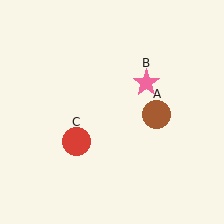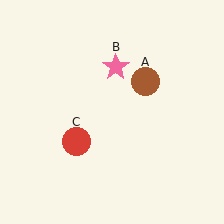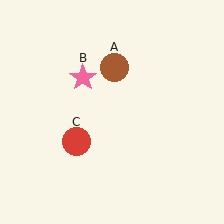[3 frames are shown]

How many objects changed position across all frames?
2 objects changed position: brown circle (object A), pink star (object B).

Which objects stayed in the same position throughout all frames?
Red circle (object C) remained stationary.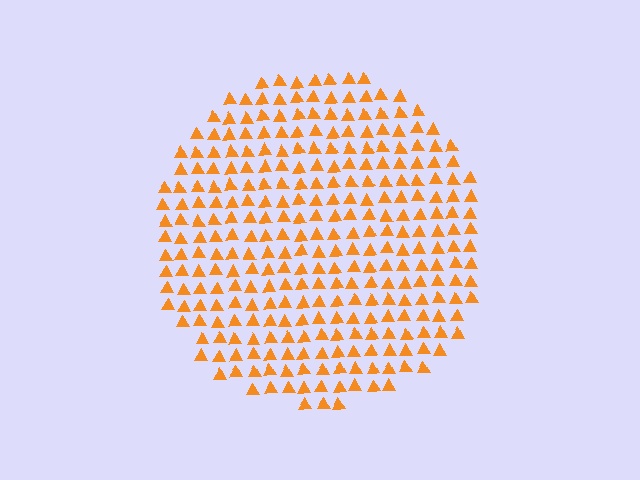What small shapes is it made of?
It is made of small triangles.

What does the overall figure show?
The overall figure shows a circle.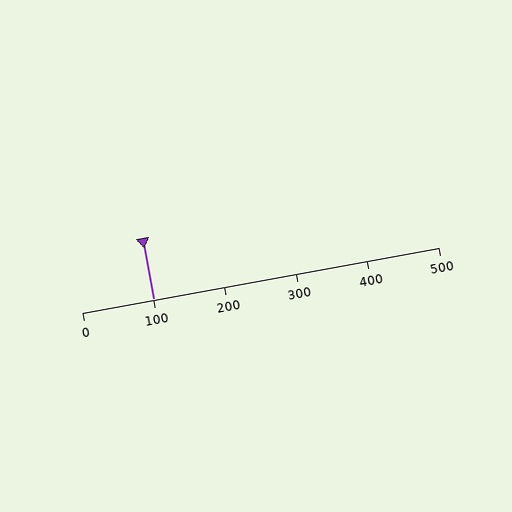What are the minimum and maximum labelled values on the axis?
The axis runs from 0 to 500.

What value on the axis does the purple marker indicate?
The marker indicates approximately 100.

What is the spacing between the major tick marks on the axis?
The major ticks are spaced 100 apart.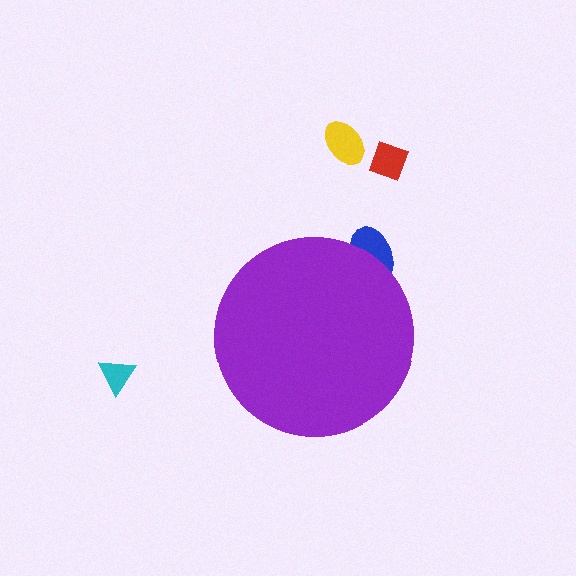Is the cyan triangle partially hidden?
No, the cyan triangle is fully visible.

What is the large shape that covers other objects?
A purple circle.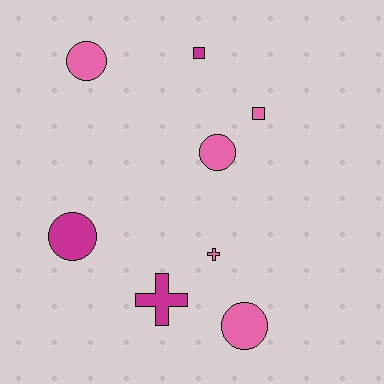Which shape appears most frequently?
Circle, with 4 objects.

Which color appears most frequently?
Pink, with 5 objects.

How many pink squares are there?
There is 1 pink square.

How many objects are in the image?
There are 8 objects.